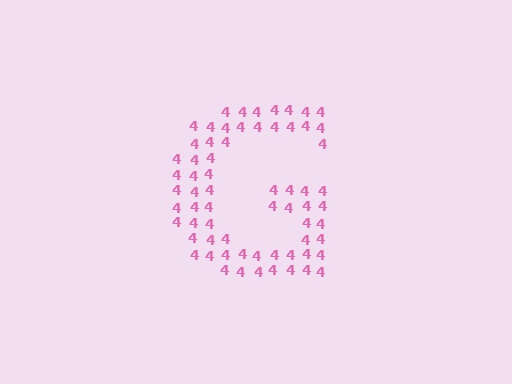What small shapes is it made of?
It is made of small digit 4's.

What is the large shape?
The large shape is the letter G.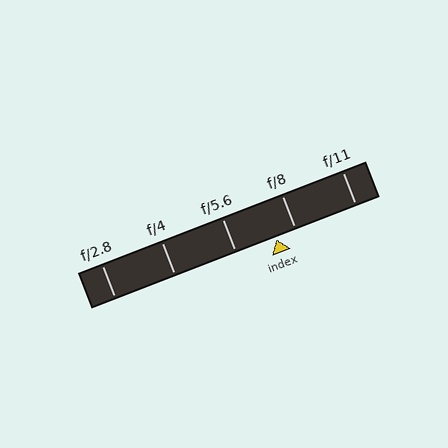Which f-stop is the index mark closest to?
The index mark is closest to f/8.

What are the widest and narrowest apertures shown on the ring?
The widest aperture shown is f/2.8 and the narrowest is f/11.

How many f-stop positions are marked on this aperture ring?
There are 5 f-stop positions marked.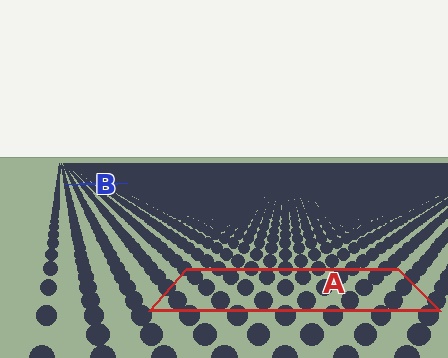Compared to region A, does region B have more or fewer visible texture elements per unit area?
Region B has more texture elements per unit area — they are packed more densely because it is farther away.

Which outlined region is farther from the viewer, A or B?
Region B is farther from the viewer — the texture elements inside it appear smaller and more densely packed.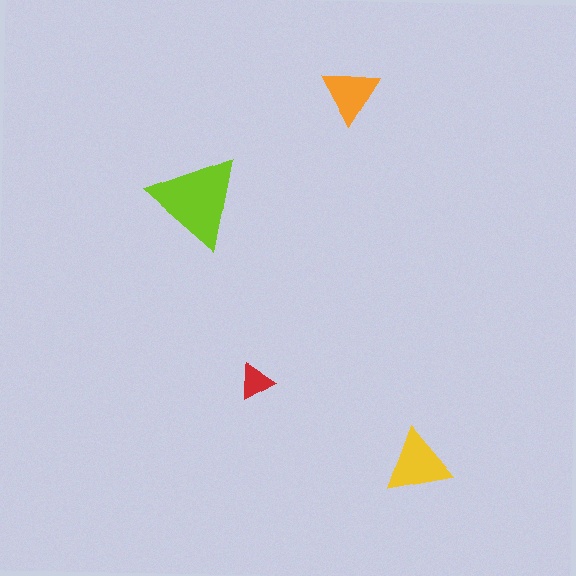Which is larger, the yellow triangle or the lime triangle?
The lime one.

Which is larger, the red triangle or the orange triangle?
The orange one.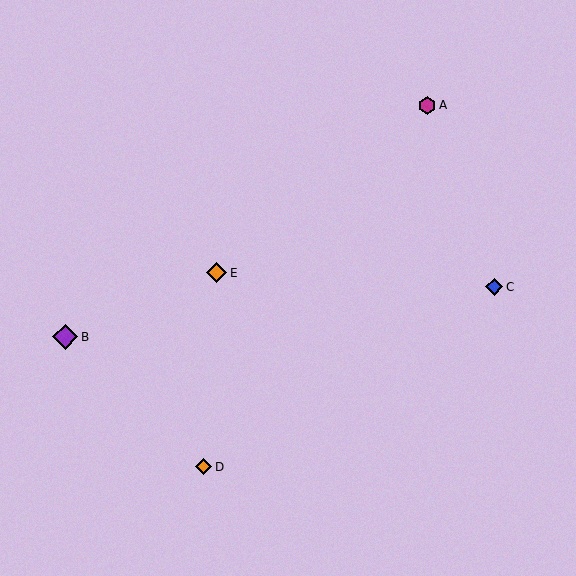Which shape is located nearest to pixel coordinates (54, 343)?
The purple diamond (labeled B) at (65, 337) is nearest to that location.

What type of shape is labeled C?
Shape C is a blue diamond.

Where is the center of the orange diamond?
The center of the orange diamond is at (204, 467).